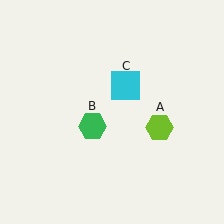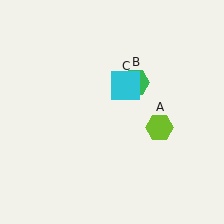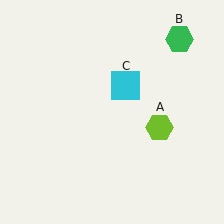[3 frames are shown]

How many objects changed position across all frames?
1 object changed position: green hexagon (object B).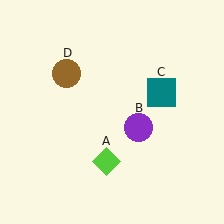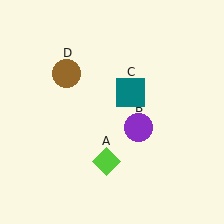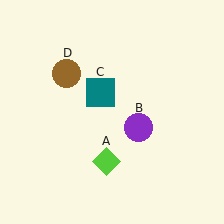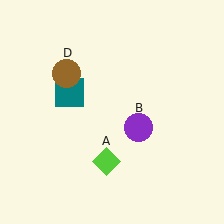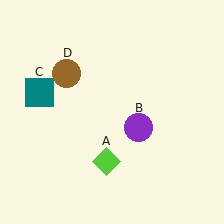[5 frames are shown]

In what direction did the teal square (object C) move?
The teal square (object C) moved left.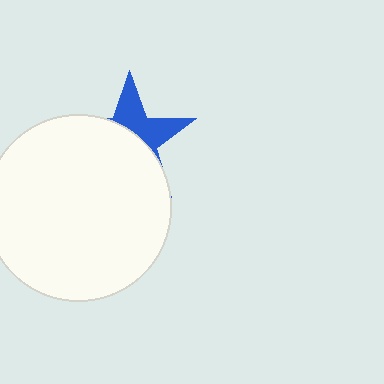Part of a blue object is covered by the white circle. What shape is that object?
It is a star.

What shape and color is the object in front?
The object in front is a white circle.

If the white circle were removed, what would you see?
You would see the complete blue star.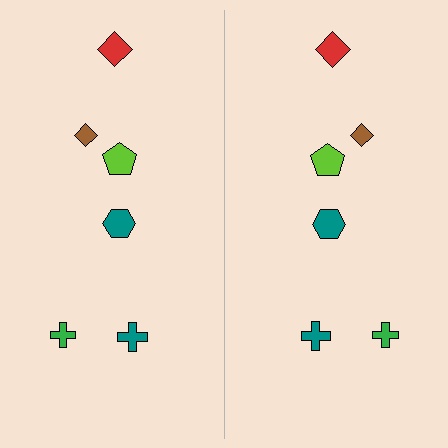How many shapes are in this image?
There are 12 shapes in this image.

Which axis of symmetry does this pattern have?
The pattern has a vertical axis of symmetry running through the center of the image.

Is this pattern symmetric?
Yes, this pattern has bilateral (reflection) symmetry.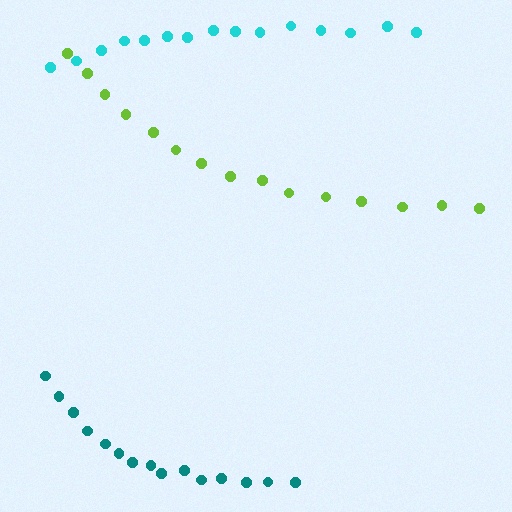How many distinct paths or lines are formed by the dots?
There are 3 distinct paths.